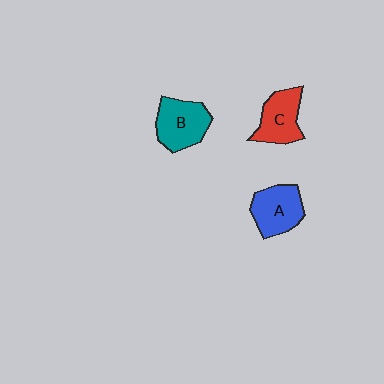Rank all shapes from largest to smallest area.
From largest to smallest: B (teal), A (blue), C (red).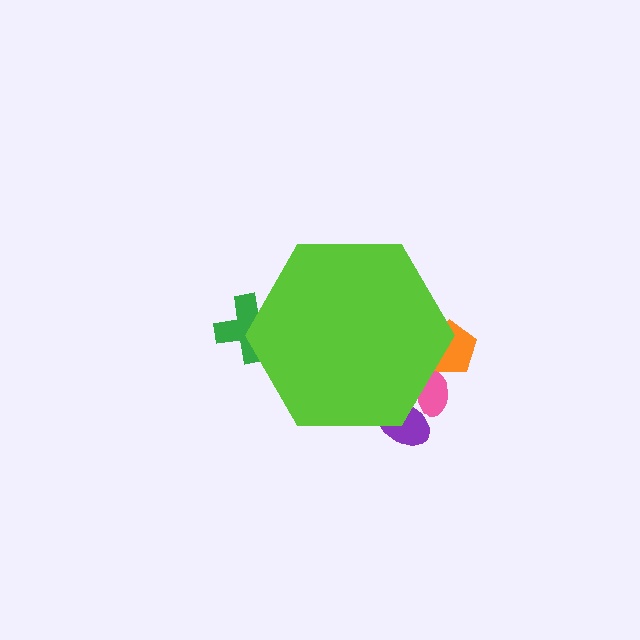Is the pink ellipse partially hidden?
Yes, the pink ellipse is partially hidden behind the lime hexagon.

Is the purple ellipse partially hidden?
Yes, the purple ellipse is partially hidden behind the lime hexagon.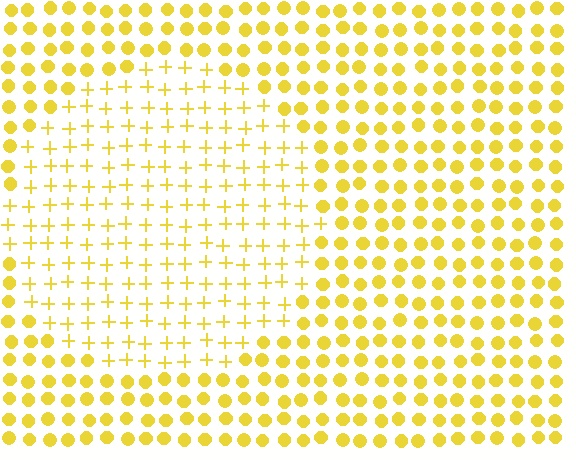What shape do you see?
I see a circle.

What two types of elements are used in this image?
The image uses plus signs inside the circle region and circles outside it.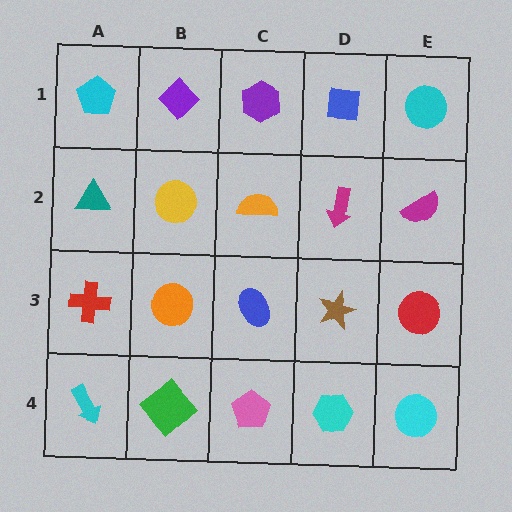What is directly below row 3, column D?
A cyan hexagon.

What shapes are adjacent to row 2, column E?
A cyan circle (row 1, column E), a red circle (row 3, column E), a magenta arrow (row 2, column D).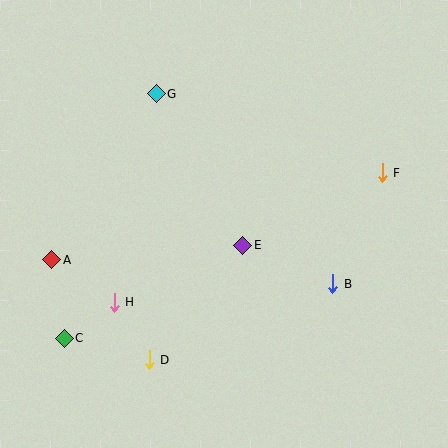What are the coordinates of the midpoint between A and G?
The midpoint between A and G is at (104, 177).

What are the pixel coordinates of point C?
Point C is at (64, 338).